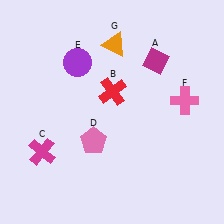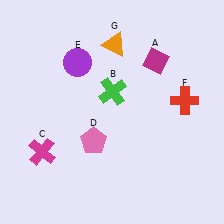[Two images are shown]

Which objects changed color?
B changed from red to green. F changed from pink to red.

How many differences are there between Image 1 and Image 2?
There are 2 differences between the two images.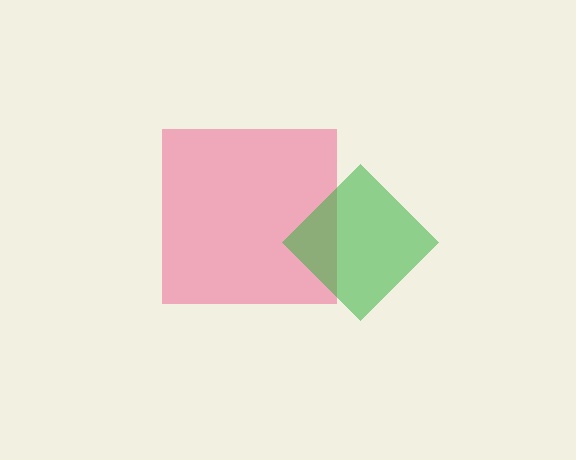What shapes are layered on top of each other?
The layered shapes are: a pink square, a green diamond.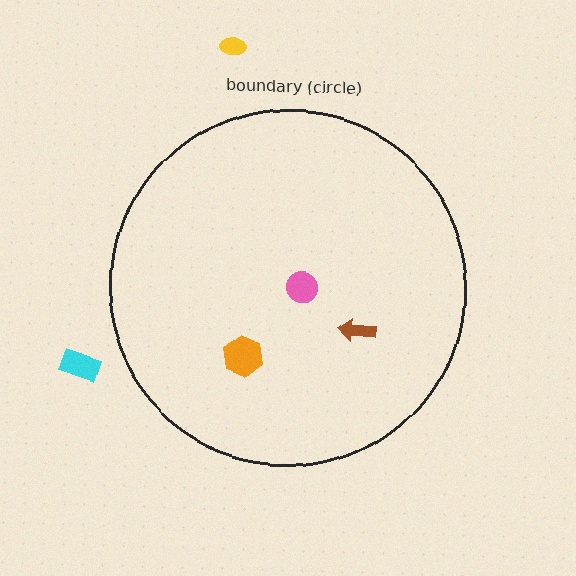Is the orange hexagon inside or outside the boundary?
Inside.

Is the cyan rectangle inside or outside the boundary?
Outside.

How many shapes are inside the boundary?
3 inside, 2 outside.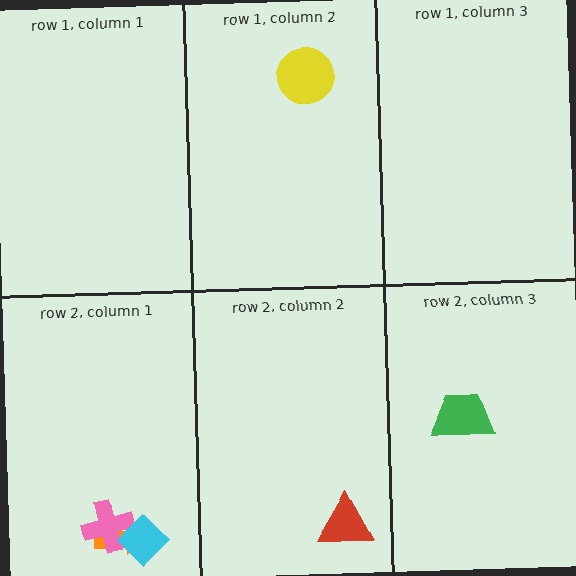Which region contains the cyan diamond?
The row 2, column 1 region.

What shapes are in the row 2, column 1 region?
The orange arrow, the pink cross, the cyan diamond.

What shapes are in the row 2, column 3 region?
The green trapezoid.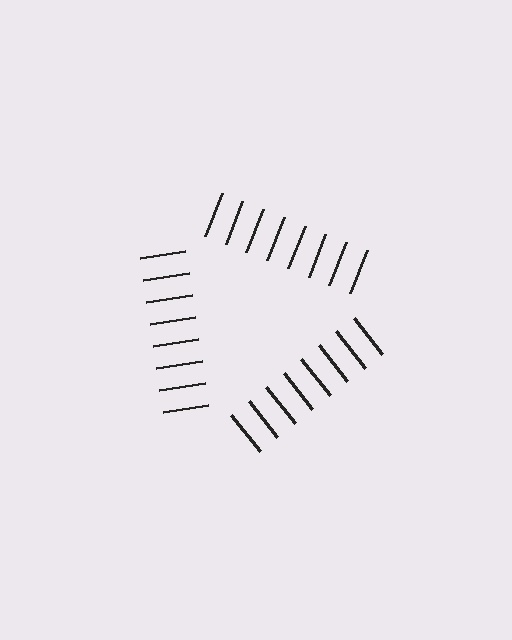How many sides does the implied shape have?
3 sides — the line-ends trace a triangle.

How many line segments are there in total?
24 — 8 along each of the 3 edges.